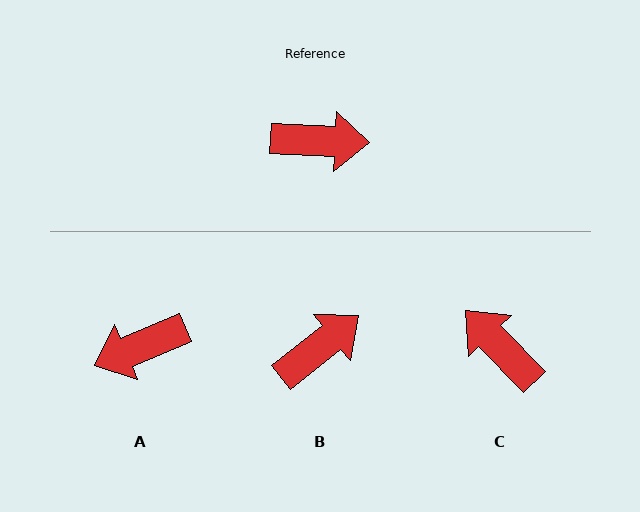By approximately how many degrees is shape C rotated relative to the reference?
Approximately 137 degrees counter-clockwise.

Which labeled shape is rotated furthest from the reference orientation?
A, about 154 degrees away.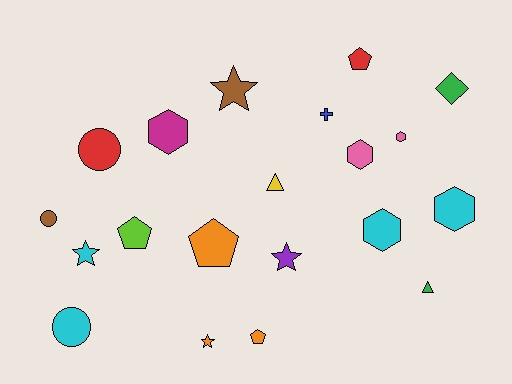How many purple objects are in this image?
There is 1 purple object.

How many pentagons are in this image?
There are 4 pentagons.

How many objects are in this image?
There are 20 objects.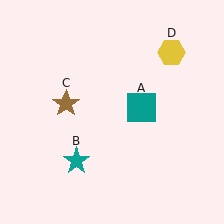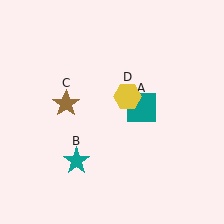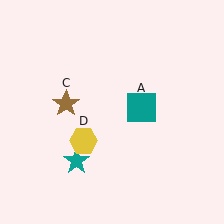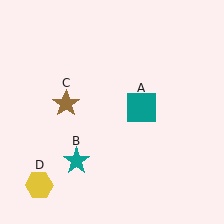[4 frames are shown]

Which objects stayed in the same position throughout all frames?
Teal square (object A) and teal star (object B) and brown star (object C) remained stationary.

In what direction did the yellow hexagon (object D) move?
The yellow hexagon (object D) moved down and to the left.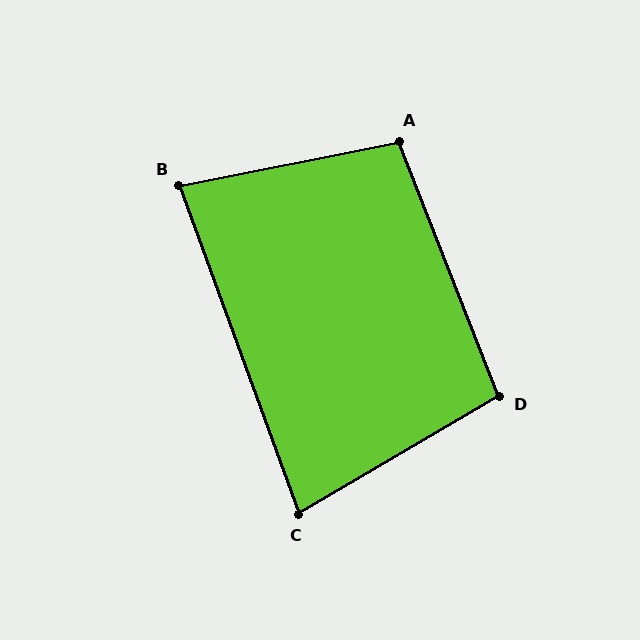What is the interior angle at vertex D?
Approximately 99 degrees (obtuse).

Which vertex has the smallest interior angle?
C, at approximately 80 degrees.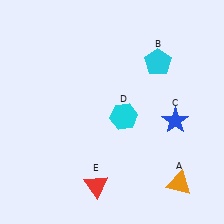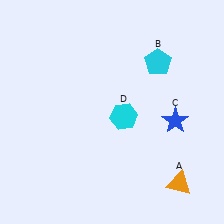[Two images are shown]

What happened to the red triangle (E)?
The red triangle (E) was removed in Image 2. It was in the bottom-left area of Image 1.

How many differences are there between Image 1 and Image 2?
There is 1 difference between the two images.